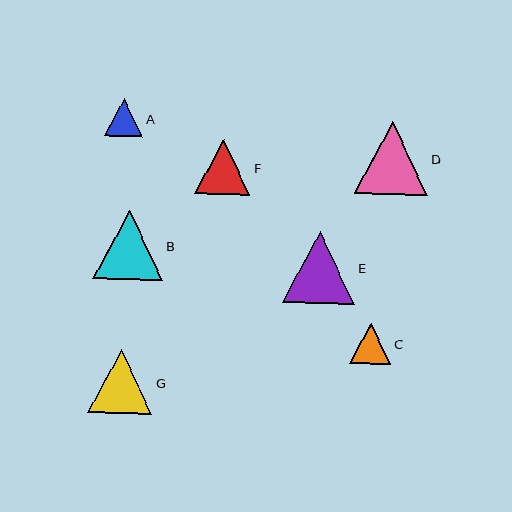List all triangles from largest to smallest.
From largest to smallest: D, E, B, G, F, C, A.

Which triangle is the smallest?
Triangle A is the smallest with a size of approximately 39 pixels.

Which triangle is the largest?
Triangle D is the largest with a size of approximately 72 pixels.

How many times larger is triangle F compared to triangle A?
Triangle F is approximately 1.4 times the size of triangle A.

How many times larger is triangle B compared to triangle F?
Triangle B is approximately 1.3 times the size of triangle F.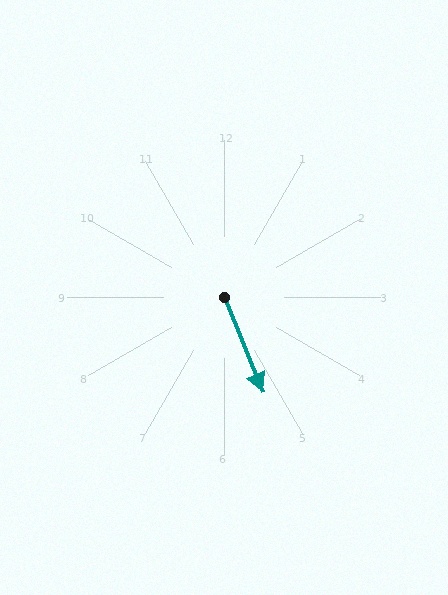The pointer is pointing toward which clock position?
Roughly 5 o'clock.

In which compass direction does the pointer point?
South.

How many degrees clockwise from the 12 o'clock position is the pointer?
Approximately 158 degrees.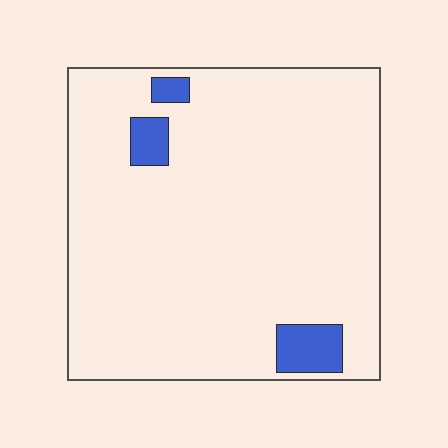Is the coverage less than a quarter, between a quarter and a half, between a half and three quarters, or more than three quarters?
Less than a quarter.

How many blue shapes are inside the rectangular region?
3.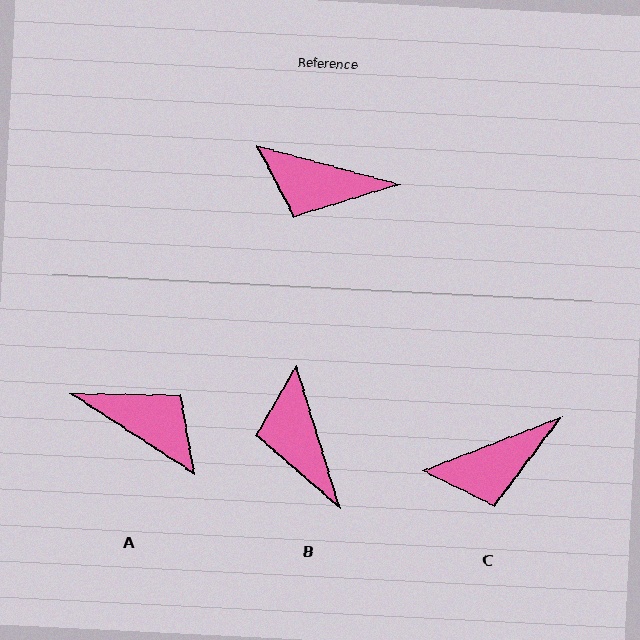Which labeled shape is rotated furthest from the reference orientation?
A, about 162 degrees away.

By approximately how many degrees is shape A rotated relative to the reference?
Approximately 162 degrees counter-clockwise.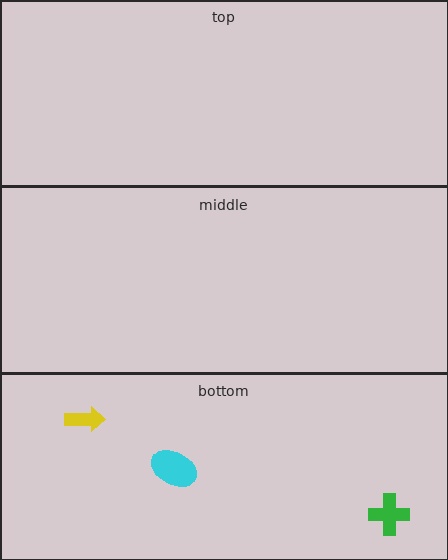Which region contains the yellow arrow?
The bottom region.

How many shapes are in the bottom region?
3.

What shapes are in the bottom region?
The green cross, the yellow arrow, the cyan ellipse.